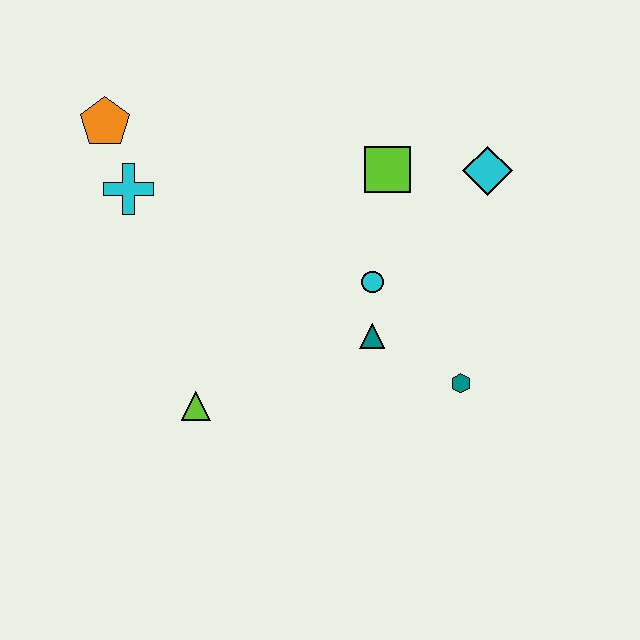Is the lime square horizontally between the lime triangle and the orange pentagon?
No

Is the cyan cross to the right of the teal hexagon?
No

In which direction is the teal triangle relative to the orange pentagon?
The teal triangle is to the right of the orange pentagon.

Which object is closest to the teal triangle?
The cyan circle is closest to the teal triangle.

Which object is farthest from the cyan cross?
The teal hexagon is farthest from the cyan cross.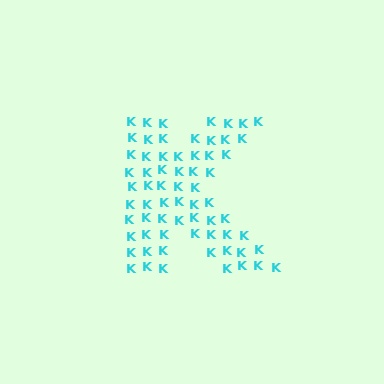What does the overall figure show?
The overall figure shows the letter K.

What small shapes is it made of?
It is made of small letter K's.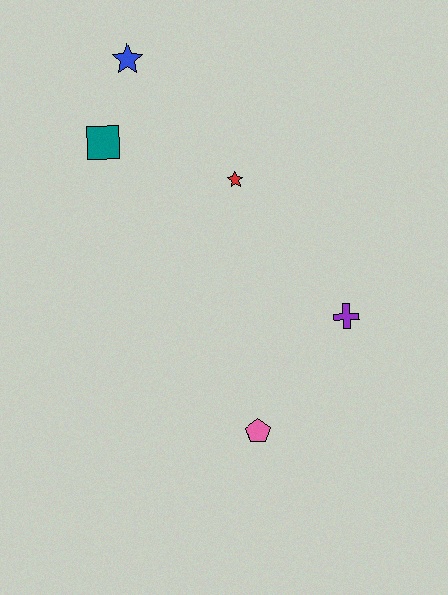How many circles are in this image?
There are no circles.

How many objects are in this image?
There are 5 objects.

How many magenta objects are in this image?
There are no magenta objects.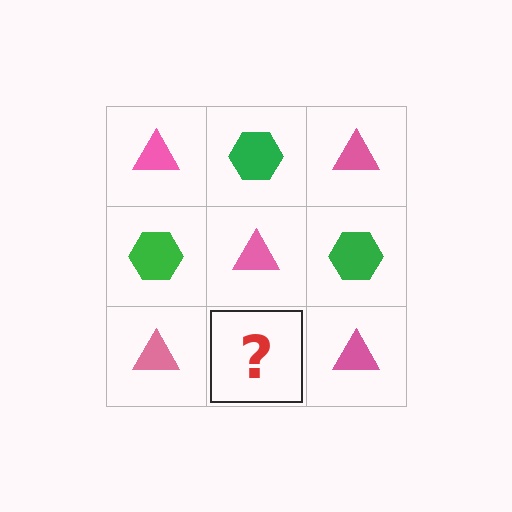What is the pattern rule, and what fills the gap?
The rule is that it alternates pink triangle and green hexagon in a checkerboard pattern. The gap should be filled with a green hexagon.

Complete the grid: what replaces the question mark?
The question mark should be replaced with a green hexagon.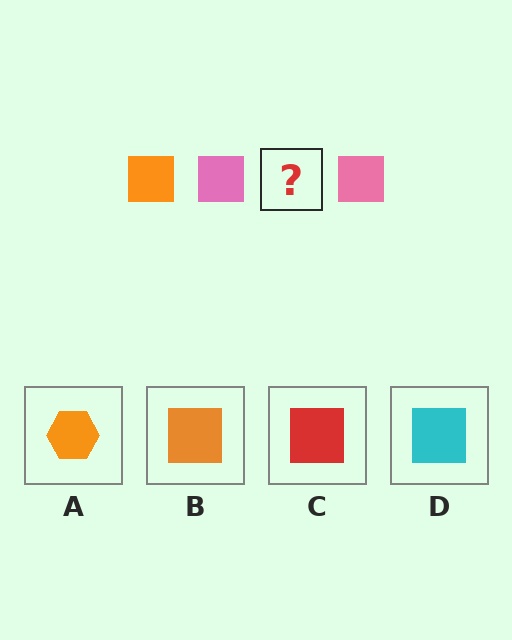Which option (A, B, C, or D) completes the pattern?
B.